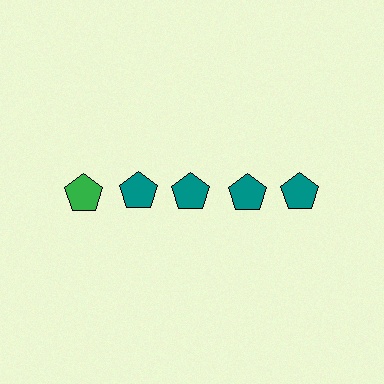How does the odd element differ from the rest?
It has a different color: green instead of teal.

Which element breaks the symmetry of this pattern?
The green pentagon in the top row, leftmost column breaks the symmetry. All other shapes are teal pentagons.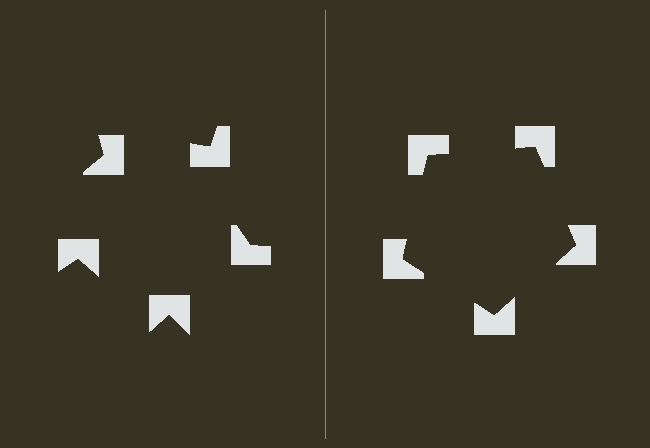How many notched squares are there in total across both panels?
10 — 5 on each side.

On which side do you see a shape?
An illusory pentagon appears on the right side. On the left side the wedge cuts are rotated, so no coherent shape forms.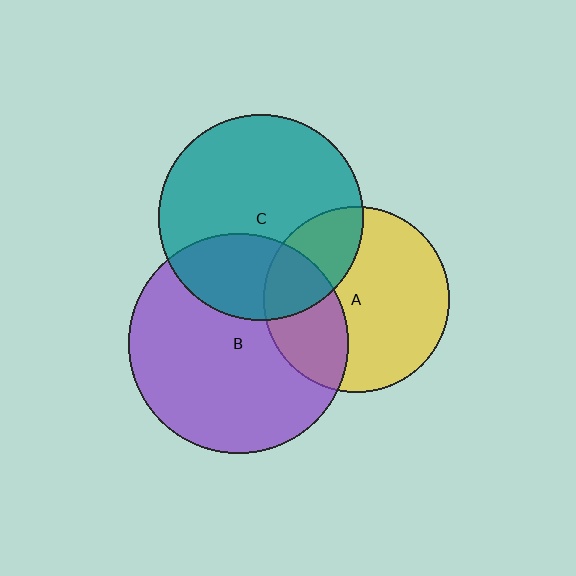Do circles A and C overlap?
Yes.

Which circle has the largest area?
Circle B (purple).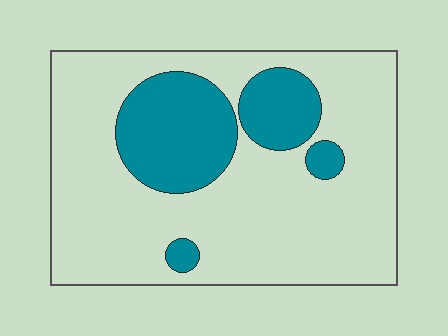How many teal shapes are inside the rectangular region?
4.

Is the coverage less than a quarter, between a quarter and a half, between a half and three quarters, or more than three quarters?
Less than a quarter.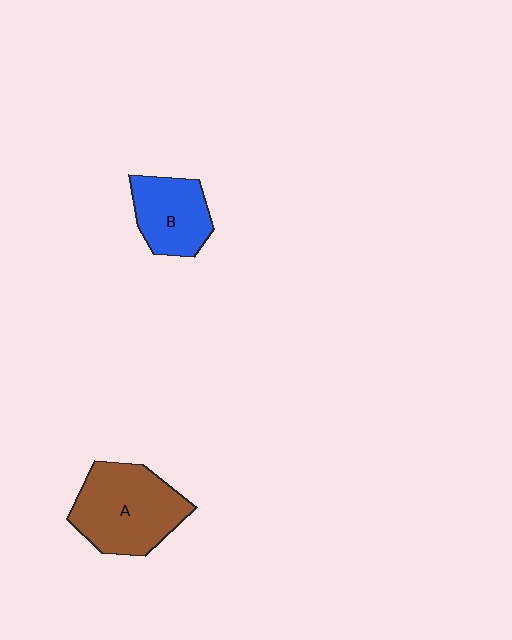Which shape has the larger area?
Shape A (brown).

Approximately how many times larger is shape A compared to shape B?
Approximately 1.5 times.